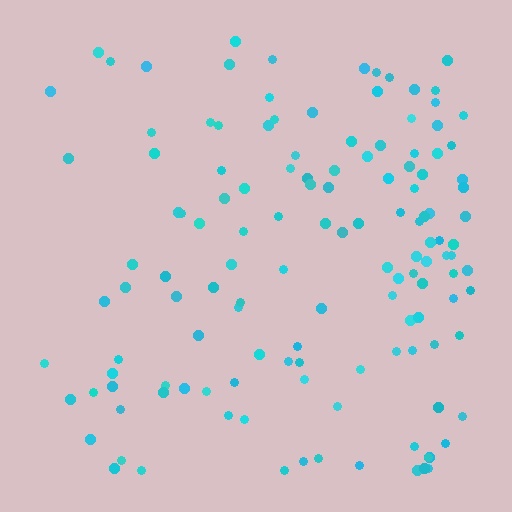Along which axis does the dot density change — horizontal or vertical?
Horizontal.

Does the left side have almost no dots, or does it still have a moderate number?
Still a moderate number, just noticeably fewer than the right.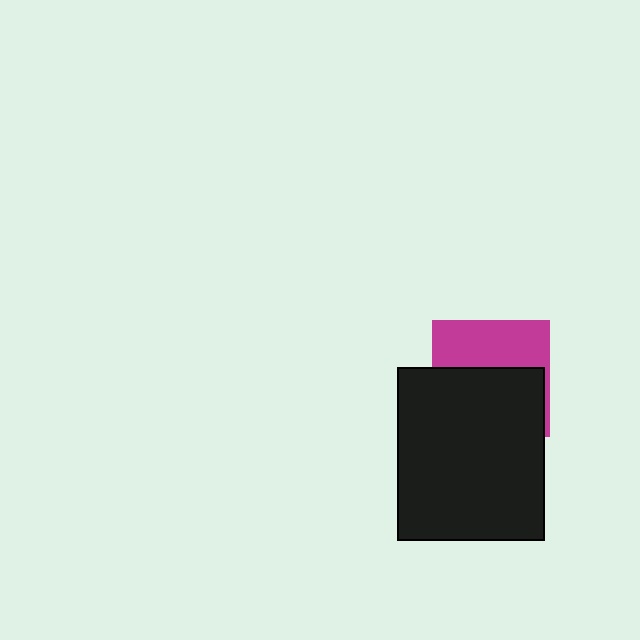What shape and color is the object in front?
The object in front is a black rectangle.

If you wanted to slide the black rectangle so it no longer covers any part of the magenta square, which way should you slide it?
Slide it down — that is the most direct way to separate the two shapes.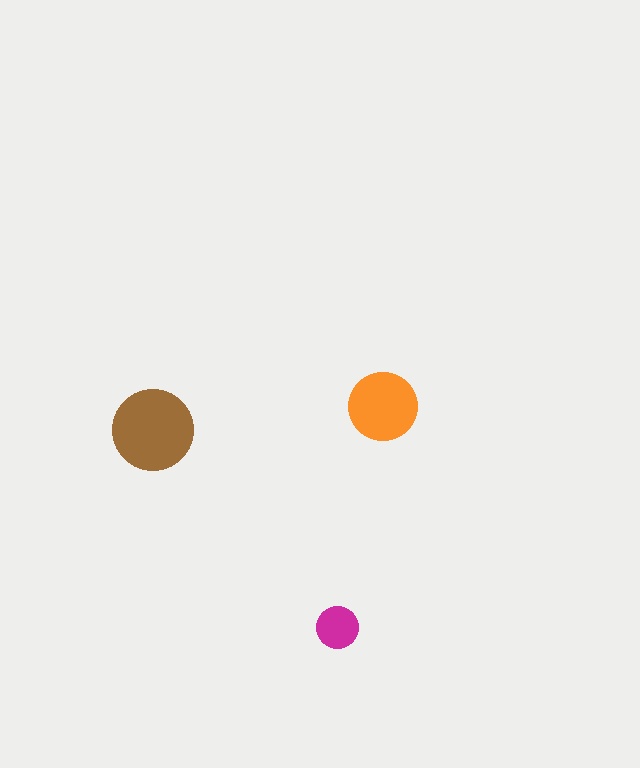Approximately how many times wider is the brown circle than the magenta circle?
About 2 times wider.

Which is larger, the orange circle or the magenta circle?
The orange one.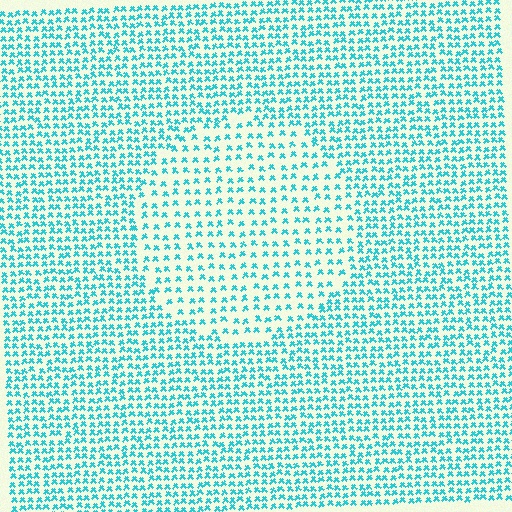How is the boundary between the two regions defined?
The boundary is defined by a change in element density (approximately 1.8x ratio). All elements are the same color, size, and shape.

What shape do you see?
I see a circle.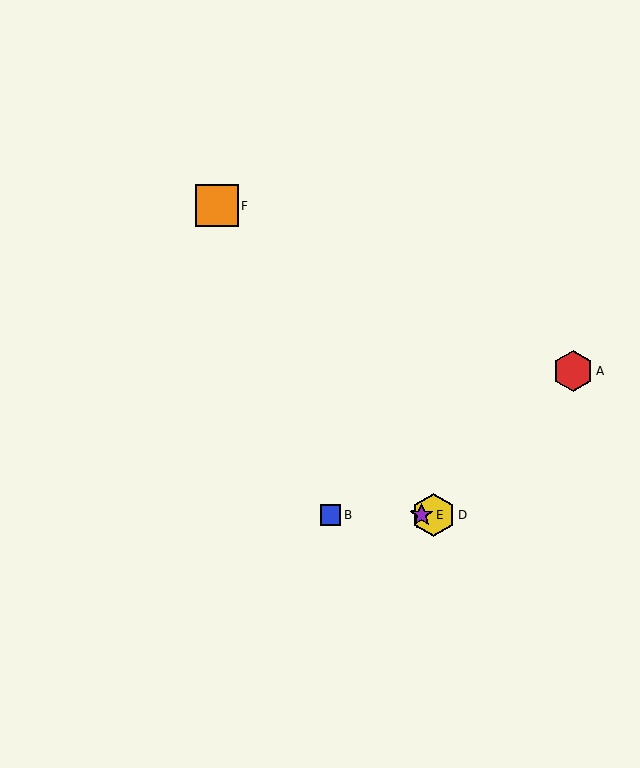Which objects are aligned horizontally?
Objects B, C, D, E are aligned horizontally.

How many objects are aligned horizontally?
4 objects (B, C, D, E) are aligned horizontally.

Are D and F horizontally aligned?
No, D is at y≈515 and F is at y≈206.